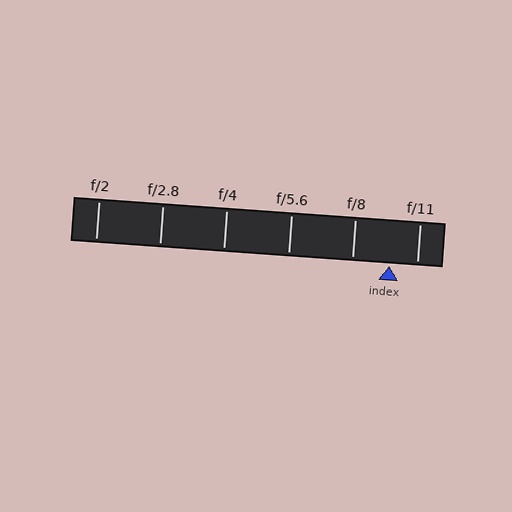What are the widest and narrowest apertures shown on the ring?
The widest aperture shown is f/2 and the narrowest is f/11.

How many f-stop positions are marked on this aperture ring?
There are 6 f-stop positions marked.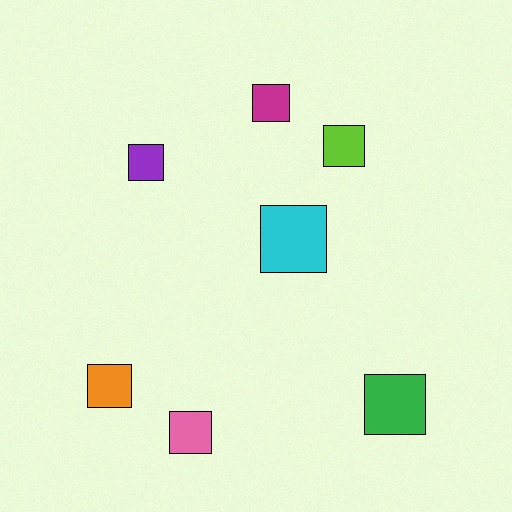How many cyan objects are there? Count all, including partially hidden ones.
There is 1 cyan object.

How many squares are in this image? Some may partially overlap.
There are 7 squares.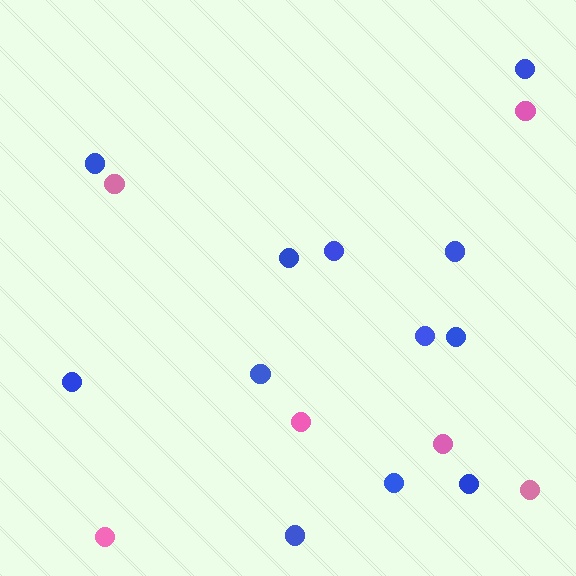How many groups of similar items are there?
There are 2 groups: one group of pink circles (6) and one group of blue circles (12).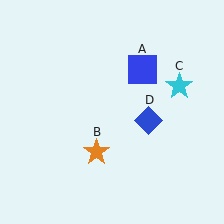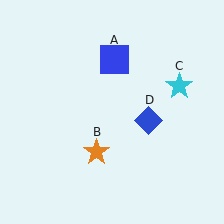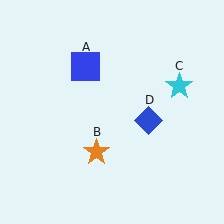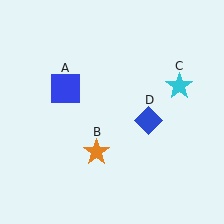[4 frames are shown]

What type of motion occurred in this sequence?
The blue square (object A) rotated counterclockwise around the center of the scene.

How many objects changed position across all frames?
1 object changed position: blue square (object A).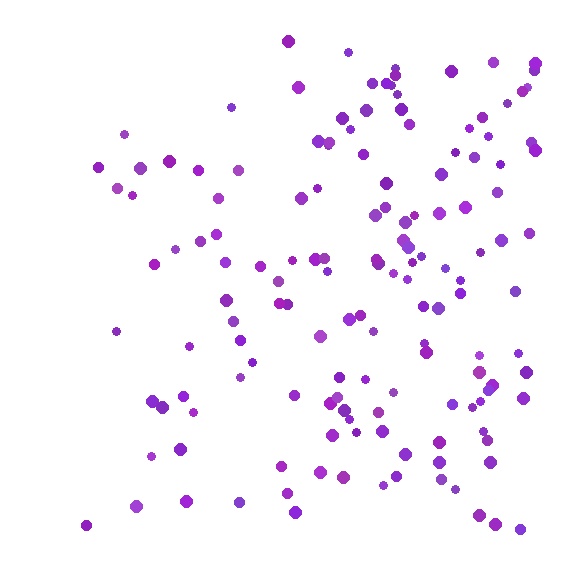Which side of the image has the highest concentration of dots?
The right.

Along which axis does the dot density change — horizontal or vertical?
Horizontal.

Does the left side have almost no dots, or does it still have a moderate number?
Still a moderate number, just noticeably fewer than the right.